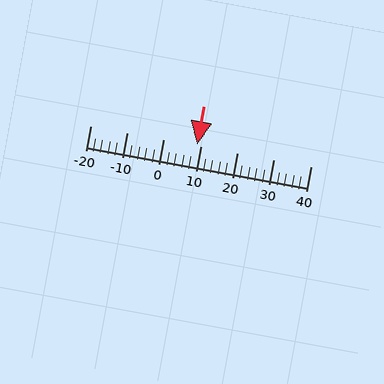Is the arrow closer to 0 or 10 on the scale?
The arrow is closer to 10.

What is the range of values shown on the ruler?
The ruler shows values from -20 to 40.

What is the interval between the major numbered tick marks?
The major tick marks are spaced 10 units apart.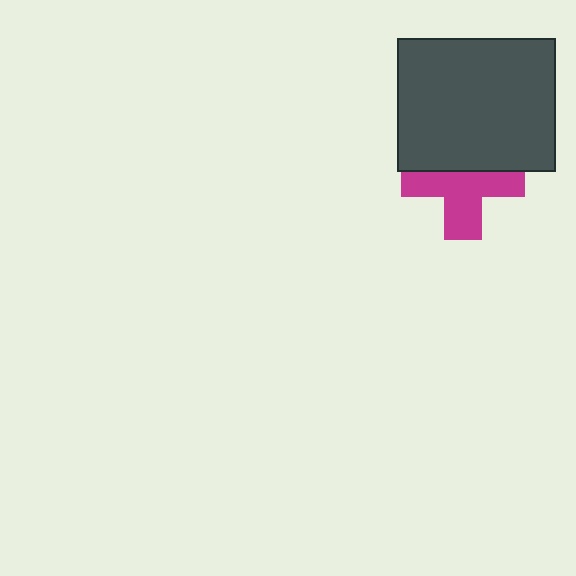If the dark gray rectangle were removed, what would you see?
You would see the complete magenta cross.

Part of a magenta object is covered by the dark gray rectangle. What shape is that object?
It is a cross.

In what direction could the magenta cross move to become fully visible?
The magenta cross could move down. That would shift it out from behind the dark gray rectangle entirely.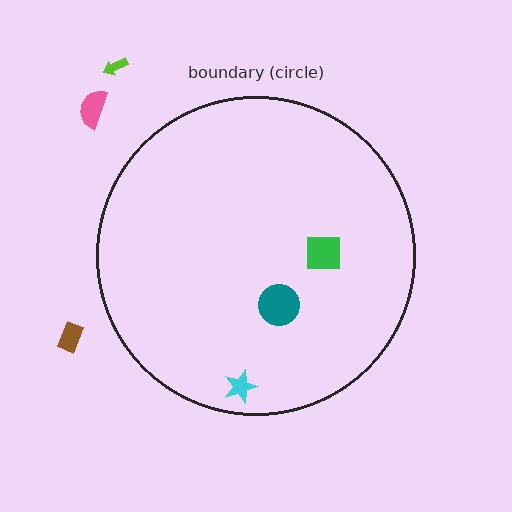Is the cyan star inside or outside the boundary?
Inside.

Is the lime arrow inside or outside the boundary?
Outside.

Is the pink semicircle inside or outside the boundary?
Outside.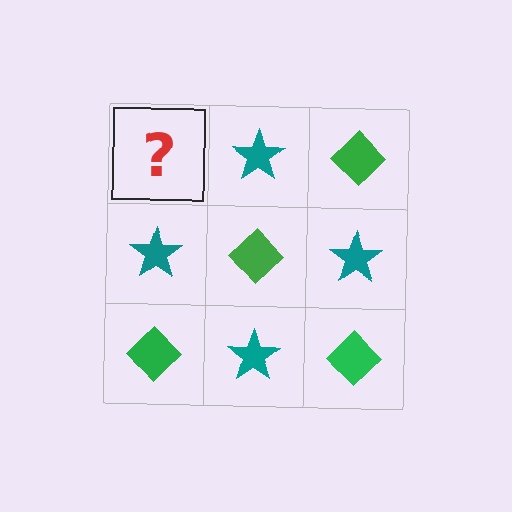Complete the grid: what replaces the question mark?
The question mark should be replaced with a green diamond.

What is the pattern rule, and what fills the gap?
The rule is that it alternates green diamond and teal star in a checkerboard pattern. The gap should be filled with a green diamond.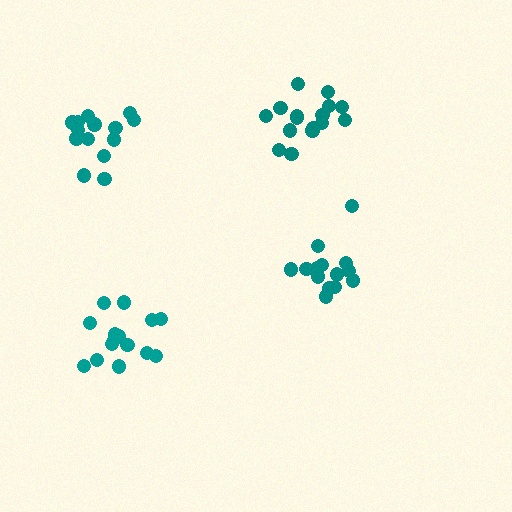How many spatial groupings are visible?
There are 4 spatial groupings.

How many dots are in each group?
Group 1: 15 dots, Group 2: 16 dots, Group 3: 15 dots, Group 4: 15 dots (61 total).